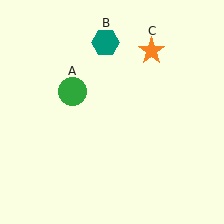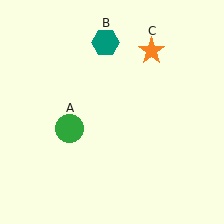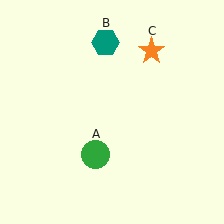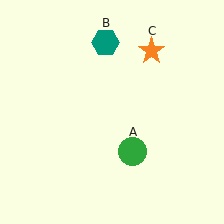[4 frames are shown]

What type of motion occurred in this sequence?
The green circle (object A) rotated counterclockwise around the center of the scene.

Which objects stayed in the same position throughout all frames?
Teal hexagon (object B) and orange star (object C) remained stationary.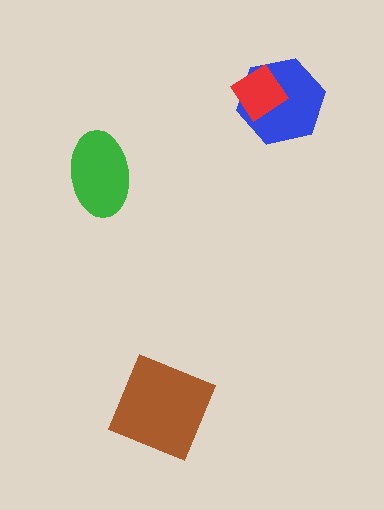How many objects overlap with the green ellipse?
0 objects overlap with the green ellipse.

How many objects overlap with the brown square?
0 objects overlap with the brown square.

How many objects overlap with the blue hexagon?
1 object overlaps with the blue hexagon.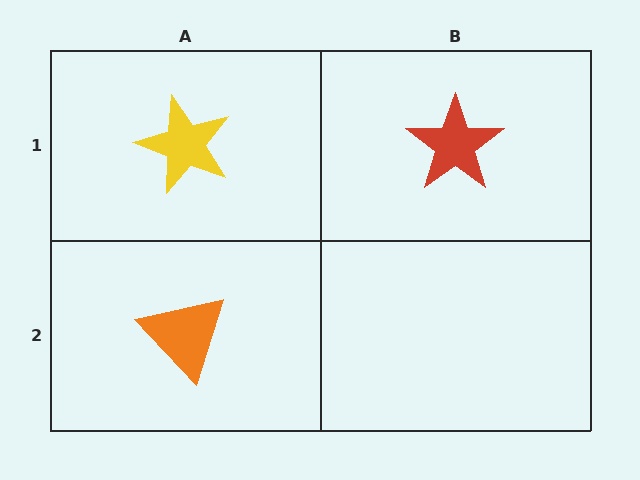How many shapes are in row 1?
2 shapes.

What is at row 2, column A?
An orange triangle.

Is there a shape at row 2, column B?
No, that cell is empty.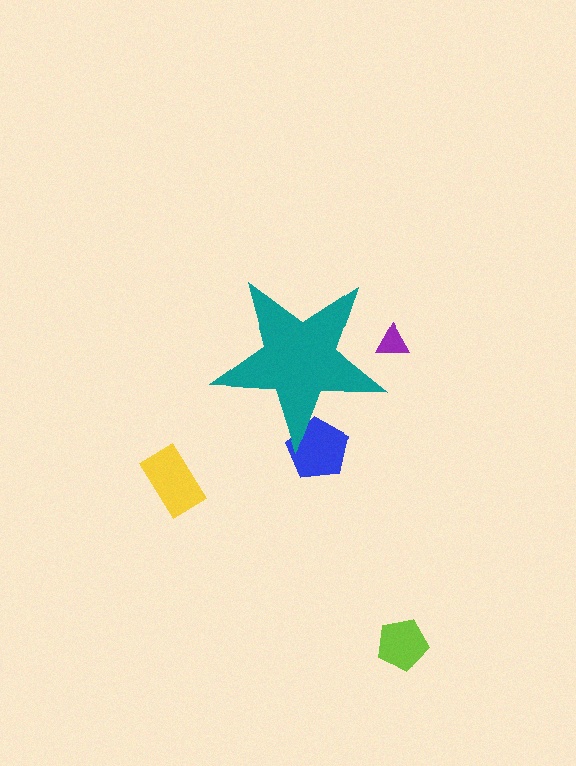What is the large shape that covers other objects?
A teal star.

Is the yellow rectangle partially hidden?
No, the yellow rectangle is fully visible.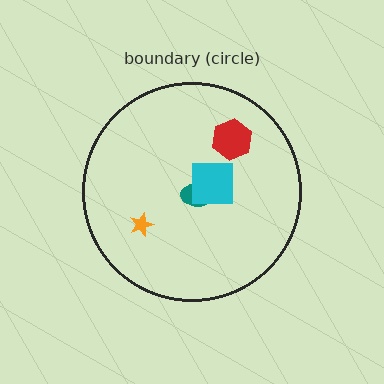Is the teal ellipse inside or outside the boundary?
Inside.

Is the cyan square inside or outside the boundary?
Inside.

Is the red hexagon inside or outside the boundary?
Inside.